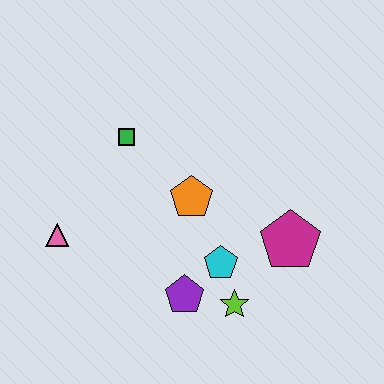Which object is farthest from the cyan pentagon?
The pink triangle is farthest from the cyan pentagon.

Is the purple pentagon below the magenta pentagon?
Yes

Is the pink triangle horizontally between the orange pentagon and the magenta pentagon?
No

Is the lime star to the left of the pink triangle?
No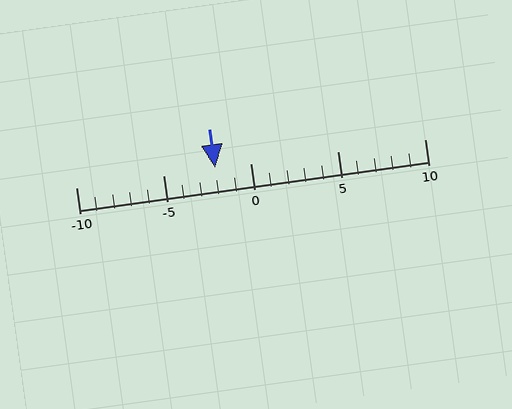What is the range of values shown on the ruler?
The ruler shows values from -10 to 10.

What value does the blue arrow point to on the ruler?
The blue arrow points to approximately -2.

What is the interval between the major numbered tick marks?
The major tick marks are spaced 5 units apart.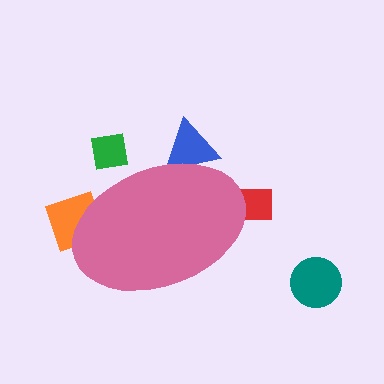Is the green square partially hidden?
Yes, the green square is partially hidden behind the pink ellipse.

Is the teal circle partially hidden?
No, the teal circle is fully visible.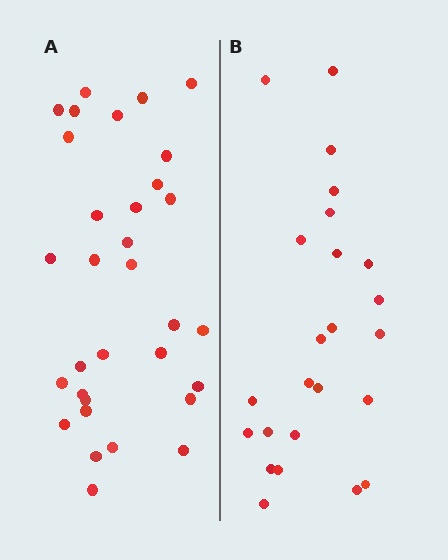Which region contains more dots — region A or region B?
Region A (the left region) has more dots.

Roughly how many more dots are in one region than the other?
Region A has roughly 8 or so more dots than region B.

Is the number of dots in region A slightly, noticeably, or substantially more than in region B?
Region A has noticeably more, but not dramatically so. The ratio is roughly 1.3 to 1.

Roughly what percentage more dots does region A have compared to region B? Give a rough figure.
About 35% more.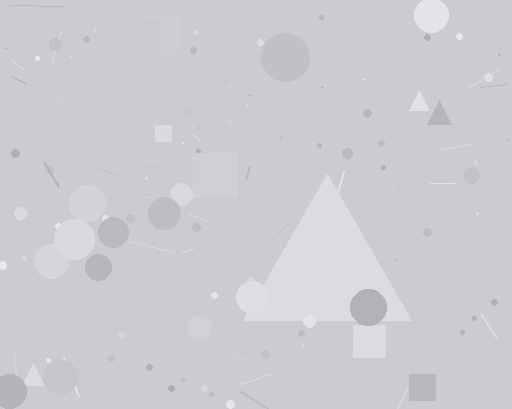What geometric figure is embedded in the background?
A triangle is embedded in the background.